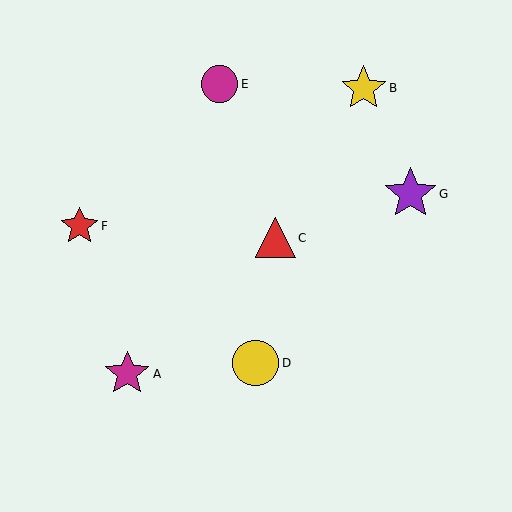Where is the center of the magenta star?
The center of the magenta star is at (127, 374).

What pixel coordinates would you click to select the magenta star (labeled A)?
Click at (127, 374) to select the magenta star A.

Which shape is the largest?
The purple star (labeled G) is the largest.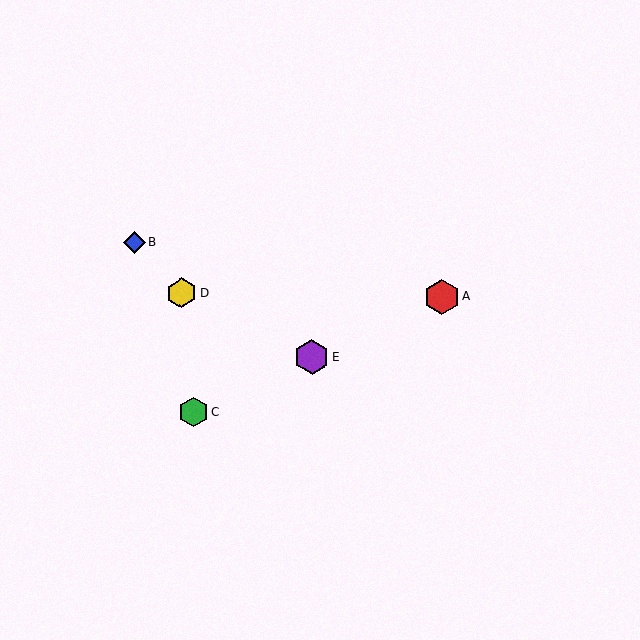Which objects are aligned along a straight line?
Objects A, C, E are aligned along a straight line.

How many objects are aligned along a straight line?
3 objects (A, C, E) are aligned along a straight line.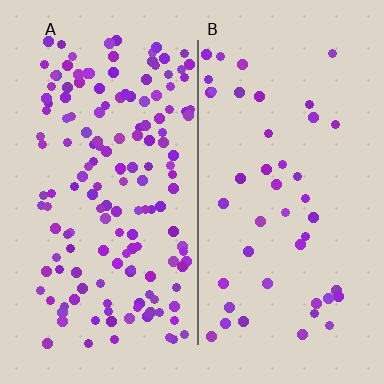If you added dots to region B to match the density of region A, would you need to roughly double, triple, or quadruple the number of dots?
Approximately triple.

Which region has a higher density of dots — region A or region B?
A (the left).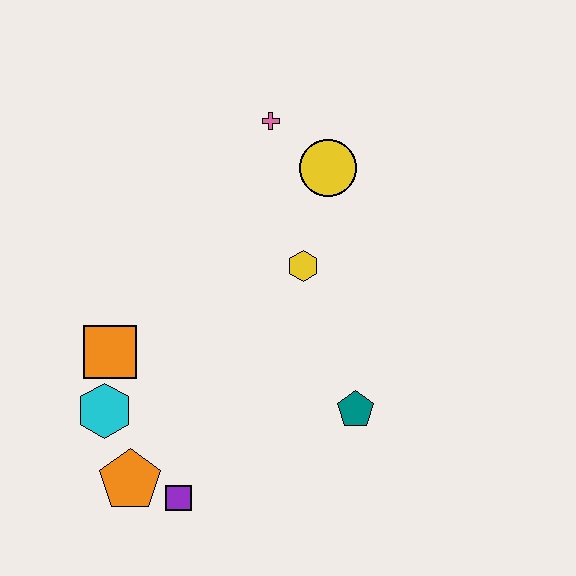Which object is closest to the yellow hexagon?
The yellow circle is closest to the yellow hexagon.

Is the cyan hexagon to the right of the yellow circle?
No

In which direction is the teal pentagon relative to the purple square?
The teal pentagon is to the right of the purple square.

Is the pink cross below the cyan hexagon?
No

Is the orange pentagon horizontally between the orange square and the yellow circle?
Yes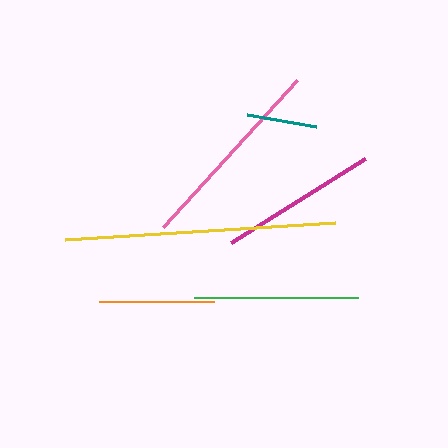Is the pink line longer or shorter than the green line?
The pink line is longer than the green line.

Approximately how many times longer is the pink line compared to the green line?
The pink line is approximately 1.2 times the length of the green line.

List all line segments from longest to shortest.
From longest to shortest: yellow, pink, green, magenta, orange, teal.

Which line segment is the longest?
The yellow line is the longest at approximately 271 pixels.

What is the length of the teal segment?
The teal segment is approximately 70 pixels long.